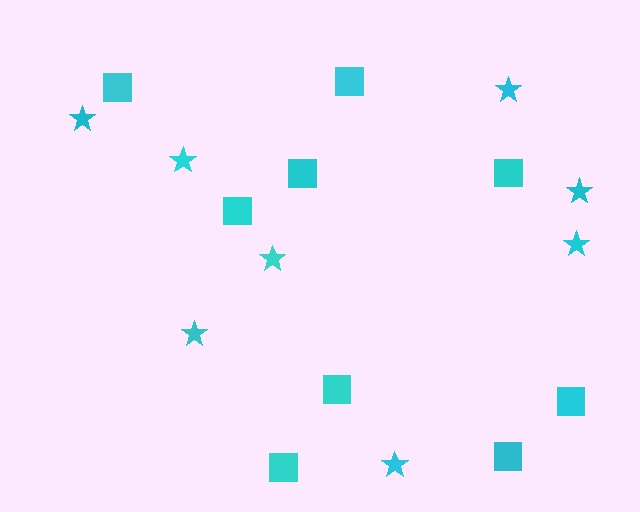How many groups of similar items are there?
There are 2 groups: one group of squares (9) and one group of stars (8).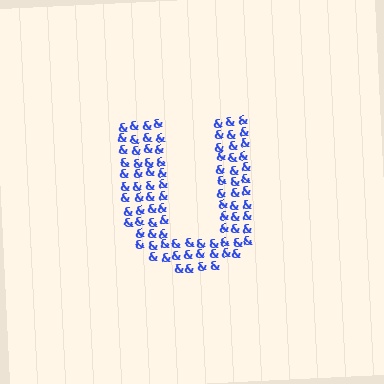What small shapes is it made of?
It is made of small ampersands.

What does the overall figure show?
The overall figure shows the letter U.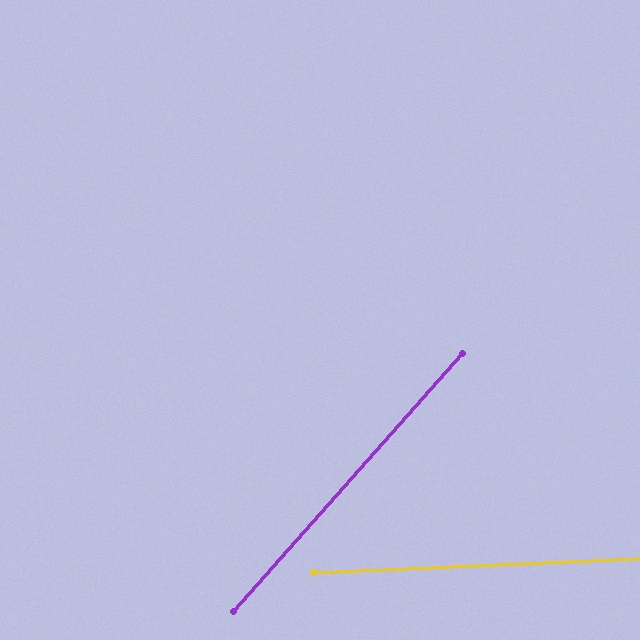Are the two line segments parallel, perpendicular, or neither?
Neither parallel nor perpendicular — they differ by about 46°.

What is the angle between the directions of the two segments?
Approximately 46 degrees.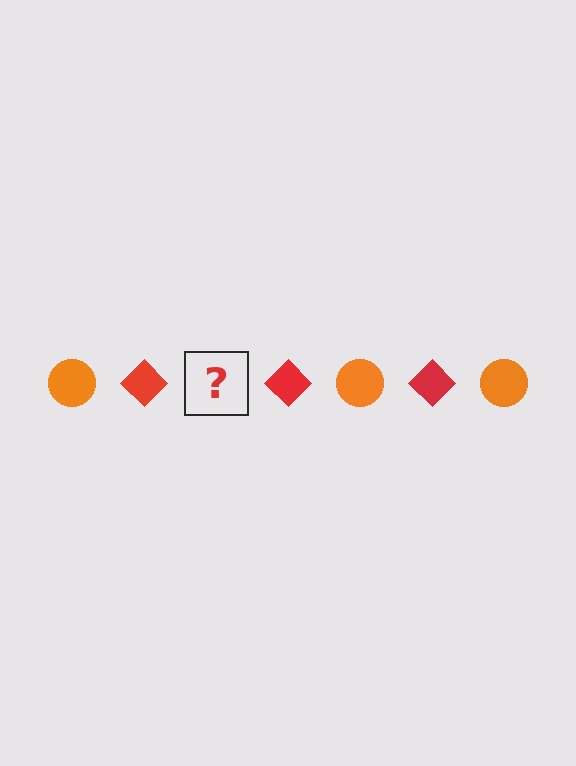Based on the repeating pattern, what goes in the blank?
The blank should be an orange circle.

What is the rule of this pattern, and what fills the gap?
The rule is that the pattern alternates between orange circle and red diamond. The gap should be filled with an orange circle.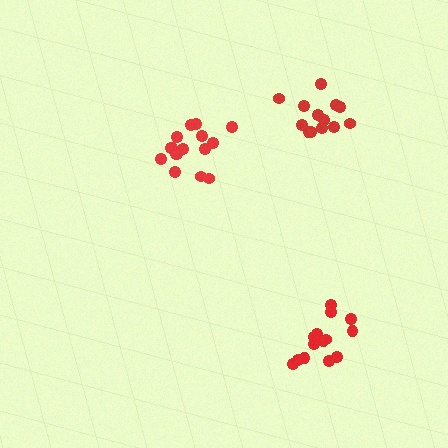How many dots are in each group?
Group 1: 16 dots, Group 2: 14 dots, Group 3: 13 dots (43 total).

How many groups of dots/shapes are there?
There are 3 groups.